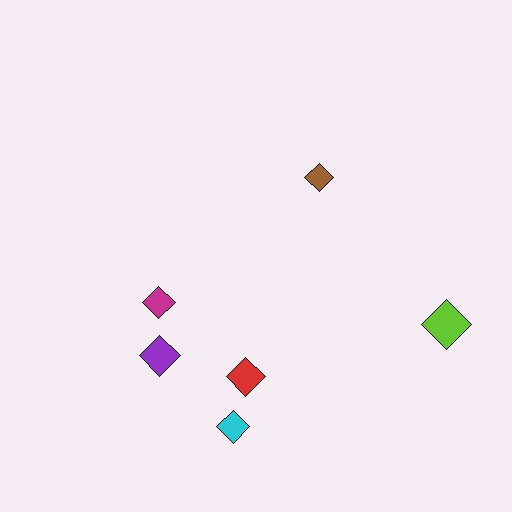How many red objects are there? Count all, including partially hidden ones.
There is 1 red object.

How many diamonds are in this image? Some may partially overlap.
There are 6 diamonds.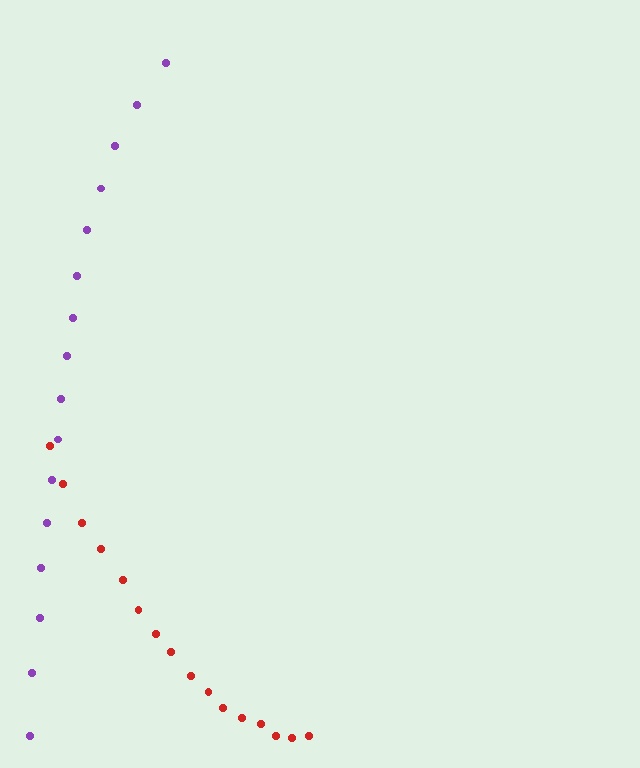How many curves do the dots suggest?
There are 2 distinct paths.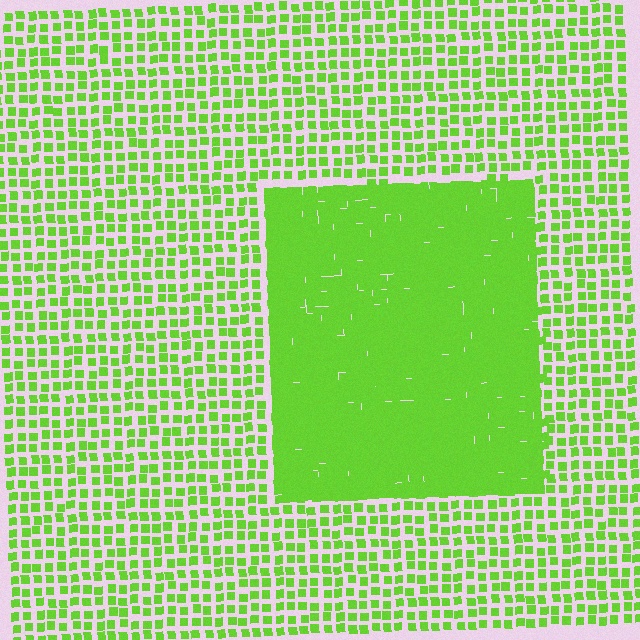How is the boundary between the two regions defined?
The boundary is defined by a change in element density (approximately 2.6x ratio). All elements are the same color, size, and shape.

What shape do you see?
I see a rectangle.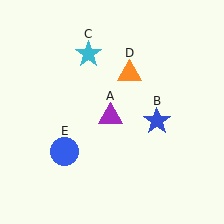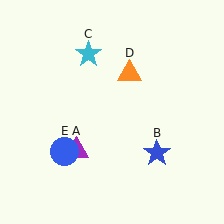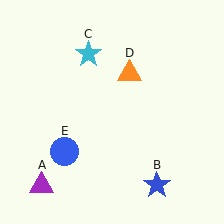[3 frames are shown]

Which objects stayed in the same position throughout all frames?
Cyan star (object C) and orange triangle (object D) and blue circle (object E) remained stationary.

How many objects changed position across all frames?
2 objects changed position: purple triangle (object A), blue star (object B).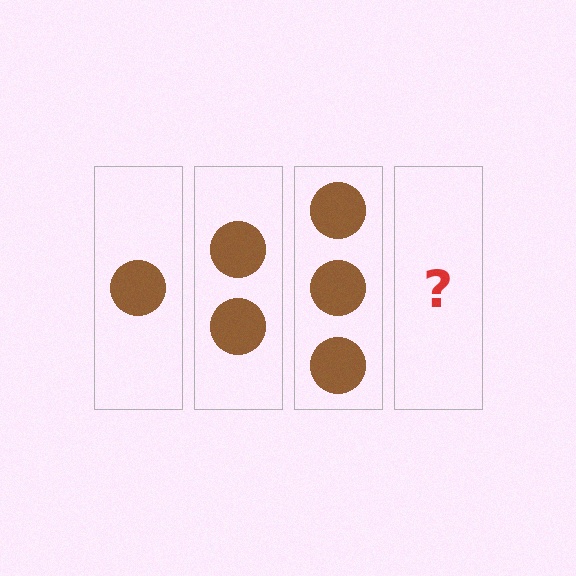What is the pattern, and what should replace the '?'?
The pattern is that each step adds one more circle. The '?' should be 4 circles.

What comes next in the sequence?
The next element should be 4 circles.